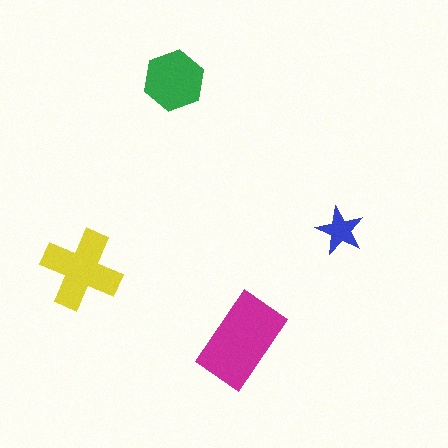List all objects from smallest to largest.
The blue star, the green hexagon, the yellow cross, the magenta rectangle.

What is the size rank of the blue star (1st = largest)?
4th.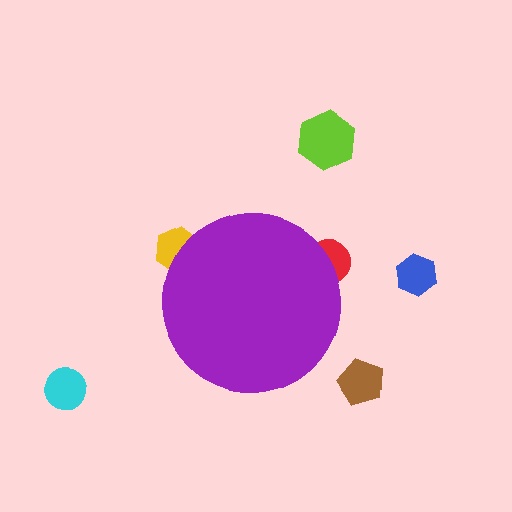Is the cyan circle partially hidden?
No, the cyan circle is fully visible.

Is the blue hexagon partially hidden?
No, the blue hexagon is fully visible.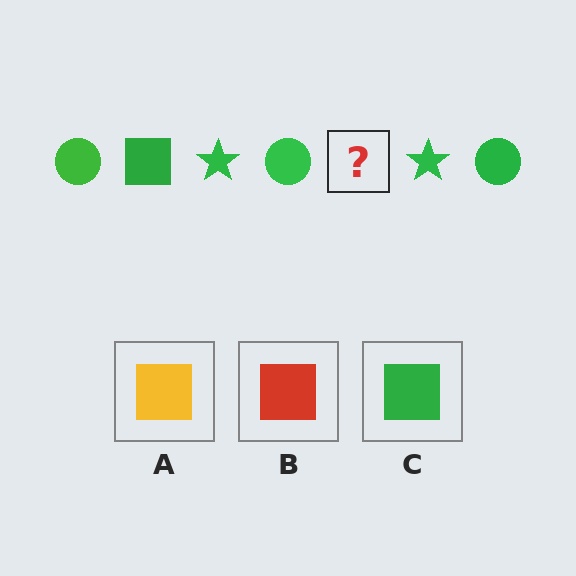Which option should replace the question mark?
Option C.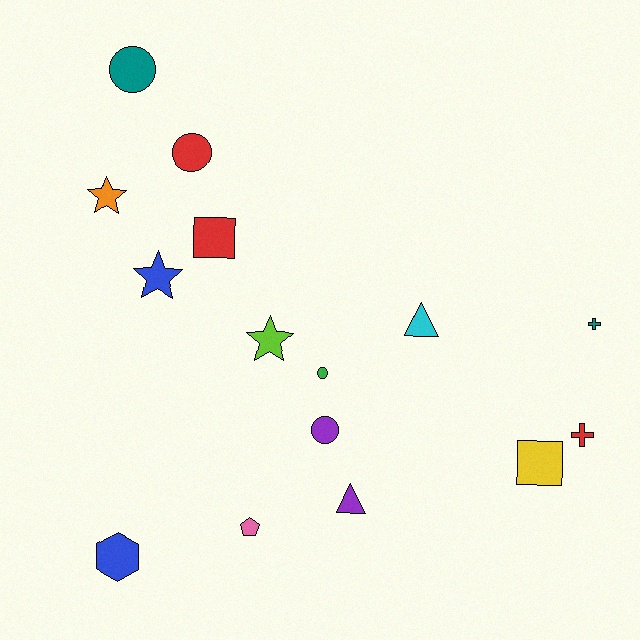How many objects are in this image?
There are 15 objects.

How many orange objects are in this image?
There is 1 orange object.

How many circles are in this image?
There are 4 circles.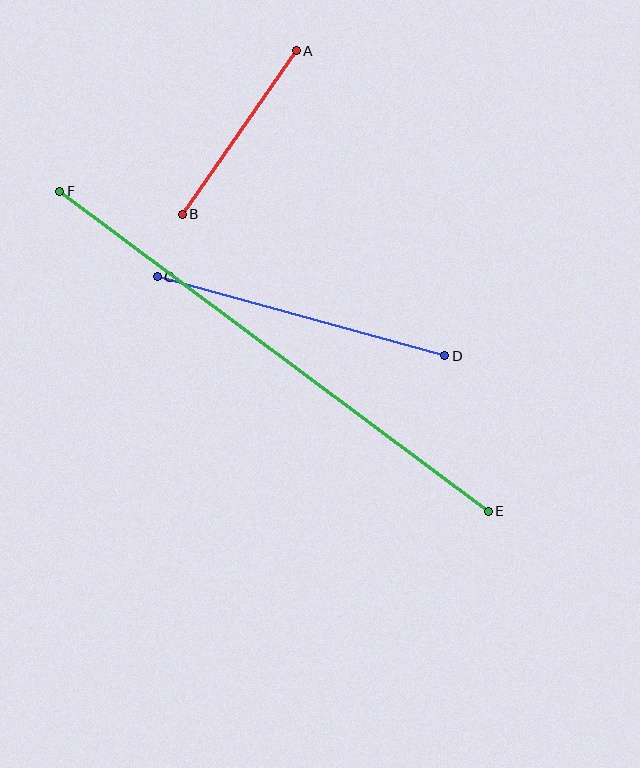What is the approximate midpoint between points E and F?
The midpoint is at approximately (274, 351) pixels.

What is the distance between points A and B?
The distance is approximately 199 pixels.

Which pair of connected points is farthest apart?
Points E and F are farthest apart.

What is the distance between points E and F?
The distance is approximately 535 pixels.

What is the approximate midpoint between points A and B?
The midpoint is at approximately (239, 133) pixels.